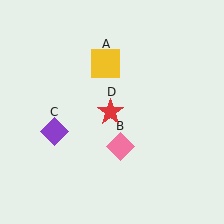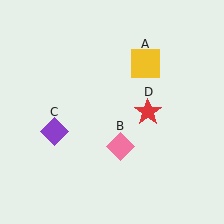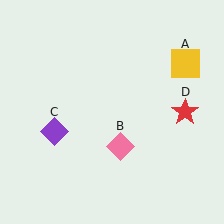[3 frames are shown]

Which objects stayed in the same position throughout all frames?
Pink diamond (object B) and purple diamond (object C) remained stationary.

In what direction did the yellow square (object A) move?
The yellow square (object A) moved right.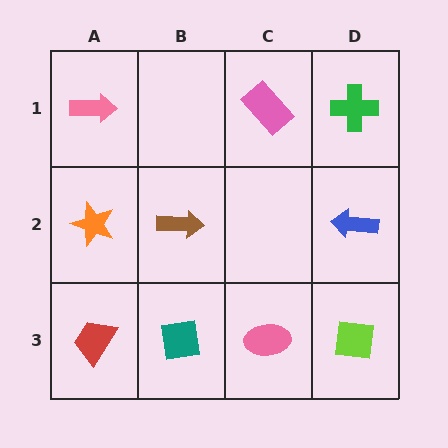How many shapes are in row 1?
3 shapes.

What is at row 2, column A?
An orange star.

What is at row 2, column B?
A brown arrow.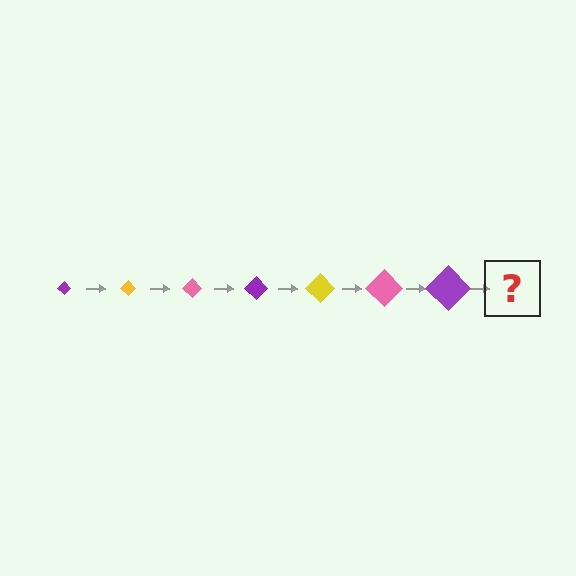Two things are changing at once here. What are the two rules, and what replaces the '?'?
The two rules are that the diamond grows larger each step and the color cycles through purple, yellow, and pink. The '?' should be a yellow diamond, larger than the previous one.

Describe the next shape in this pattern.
It should be a yellow diamond, larger than the previous one.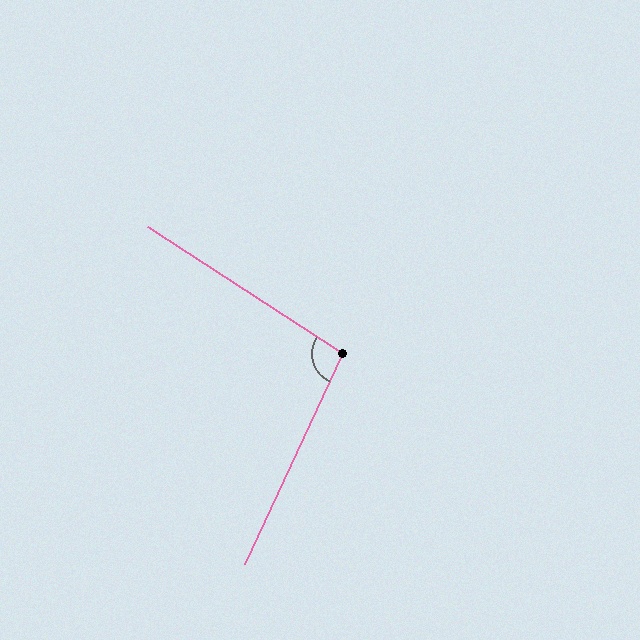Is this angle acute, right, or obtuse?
It is obtuse.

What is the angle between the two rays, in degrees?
Approximately 98 degrees.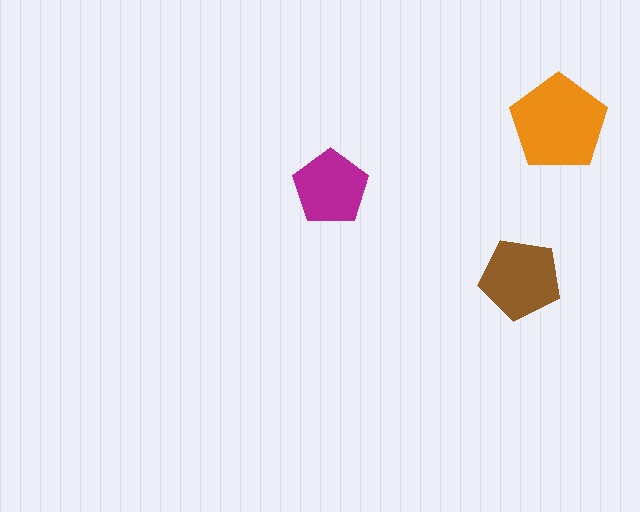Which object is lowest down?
The brown pentagon is bottommost.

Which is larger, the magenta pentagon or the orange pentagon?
The orange one.